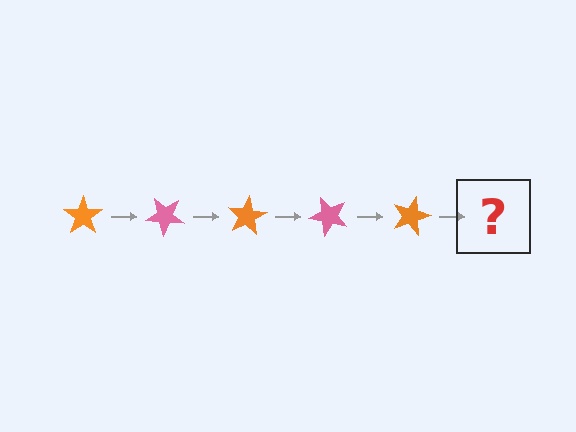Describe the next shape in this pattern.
It should be a pink star, rotated 200 degrees from the start.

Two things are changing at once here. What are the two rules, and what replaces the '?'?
The two rules are that it rotates 40 degrees each step and the color cycles through orange and pink. The '?' should be a pink star, rotated 200 degrees from the start.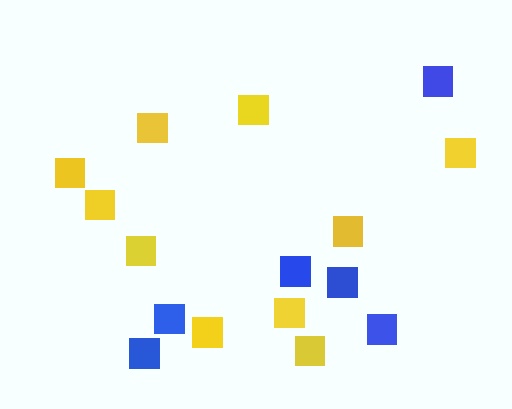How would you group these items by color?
There are 2 groups: one group of yellow squares (10) and one group of blue squares (6).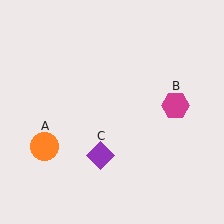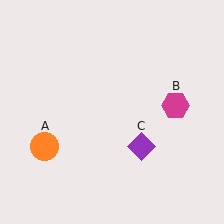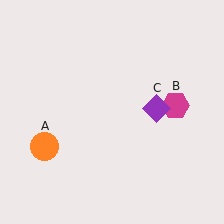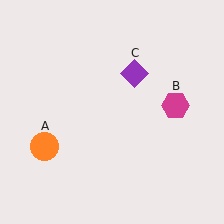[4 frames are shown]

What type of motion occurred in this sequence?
The purple diamond (object C) rotated counterclockwise around the center of the scene.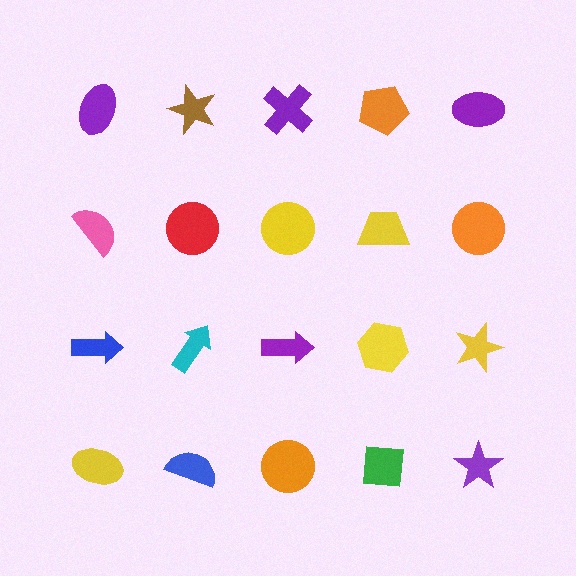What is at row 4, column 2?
A blue semicircle.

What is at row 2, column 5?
An orange circle.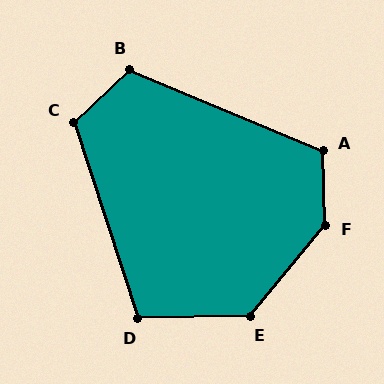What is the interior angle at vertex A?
Approximately 115 degrees (obtuse).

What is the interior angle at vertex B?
Approximately 114 degrees (obtuse).